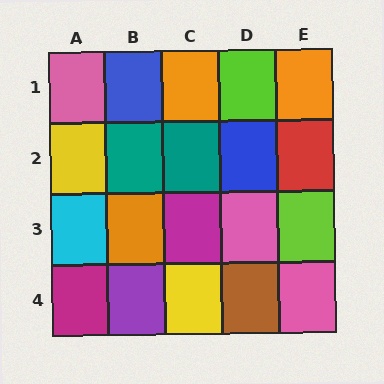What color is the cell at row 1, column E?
Orange.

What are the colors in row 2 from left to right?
Yellow, teal, teal, blue, red.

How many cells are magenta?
2 cells are magenta.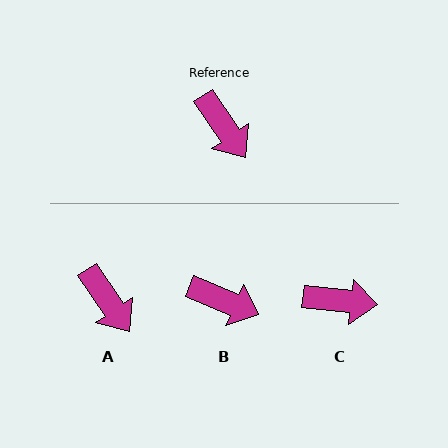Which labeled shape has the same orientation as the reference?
A.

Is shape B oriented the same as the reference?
No, it is off by about 33 degrees.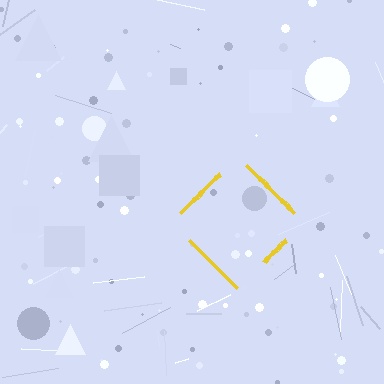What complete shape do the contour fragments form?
The contour fragments form a diamond.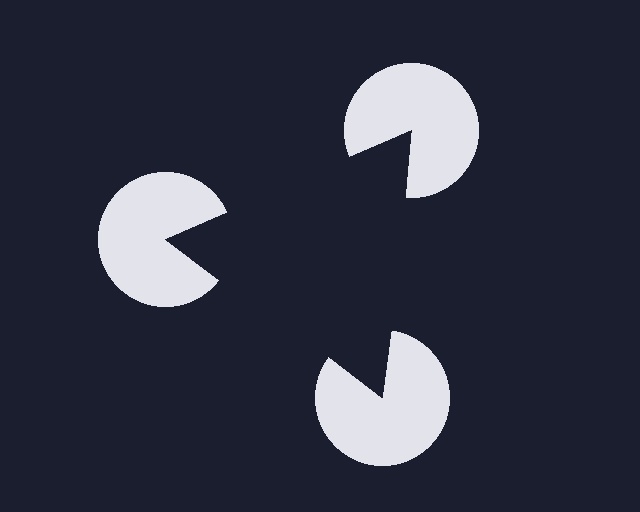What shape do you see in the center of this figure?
An illusory triangle — its edges are inferred from the aligned wedge cuts in the pac-man discs, not physically drawn.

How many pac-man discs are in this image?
There are 3 — one at each vertex of the illusory triangle.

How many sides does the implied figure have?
3 sides.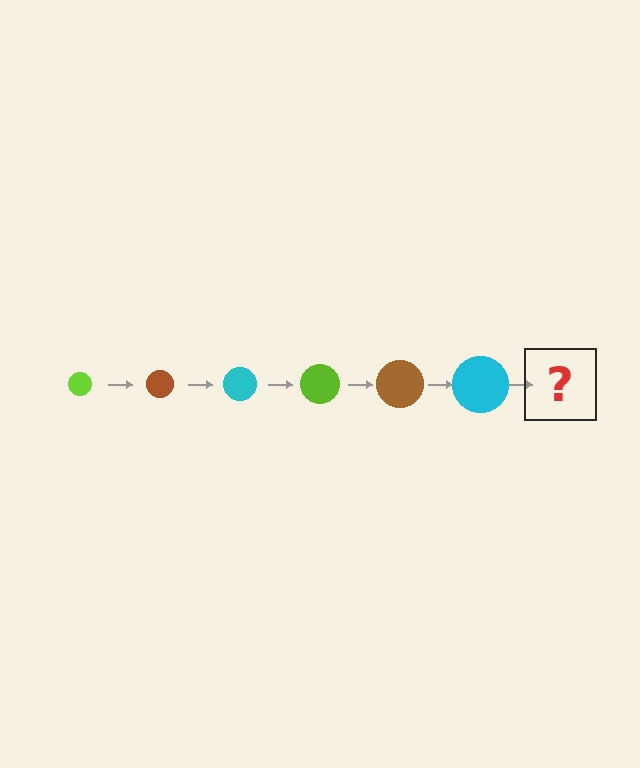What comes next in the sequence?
The next element should be a lime circle, larger than the previous one.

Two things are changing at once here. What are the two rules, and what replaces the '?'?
The two rules are that the circle grows larger each step and the color cycles through lime, brown, and cyan. The '?' should be a lime circle, larger than the previous one.